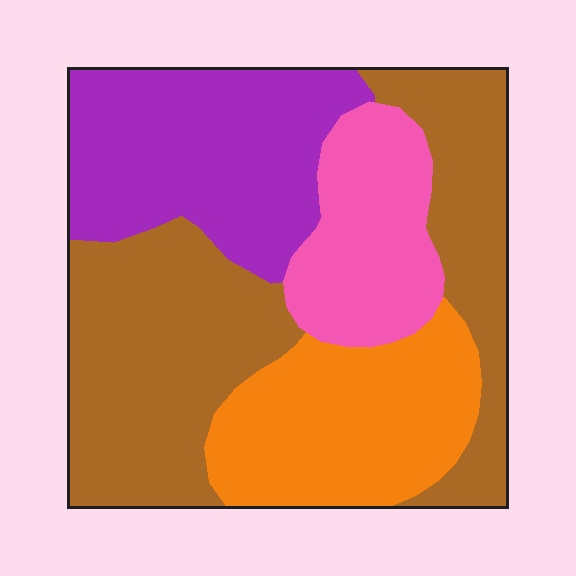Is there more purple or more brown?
Brown.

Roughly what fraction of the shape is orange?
Orange takes up about one fifth (1/5) of the shape.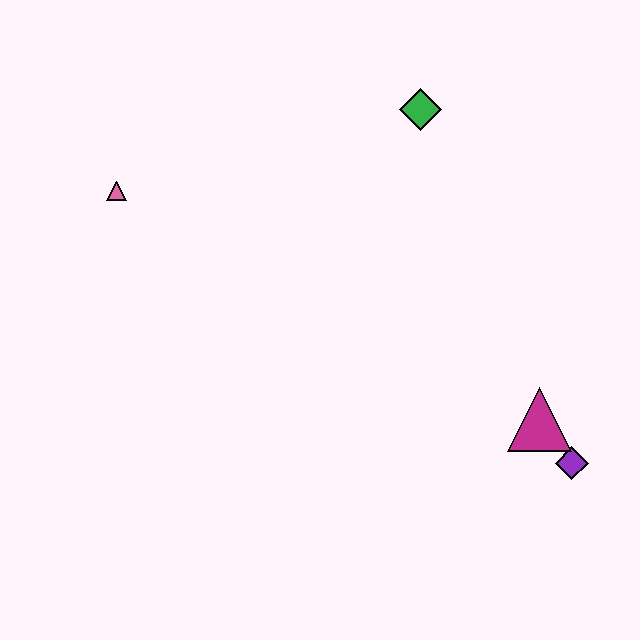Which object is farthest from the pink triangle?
The purple diamond is farthest from the pink triangle.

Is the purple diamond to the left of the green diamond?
No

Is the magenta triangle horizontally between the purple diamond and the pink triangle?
Yes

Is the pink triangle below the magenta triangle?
No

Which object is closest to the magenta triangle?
The purple diamond is closest to the magenta triangle.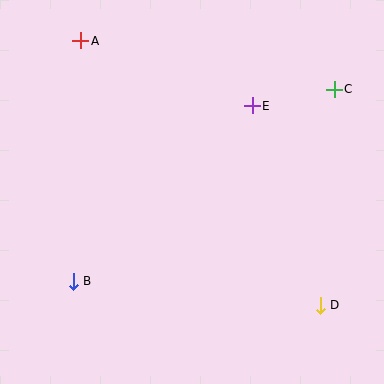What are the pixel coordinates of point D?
Point D is at (320, 305).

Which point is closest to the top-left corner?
Point A is closest to the top-left corner.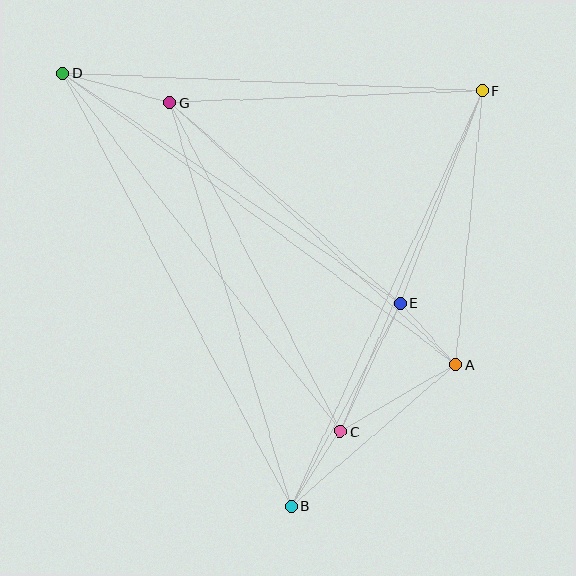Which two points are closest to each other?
Points A and E are closest to each other.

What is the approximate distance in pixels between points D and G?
The distance between D and G is approximately 111 pixels.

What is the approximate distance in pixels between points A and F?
The distance between A and F is approximately 275 pixels.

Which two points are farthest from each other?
Points B and D are farthest from each other.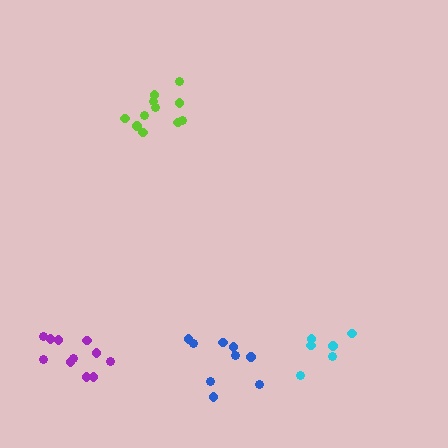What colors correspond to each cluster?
The clusters are colored: cyan, purple, lime, blue.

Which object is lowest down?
The blue cluster is bottommost.